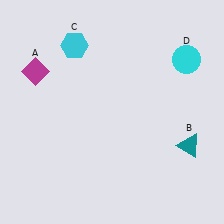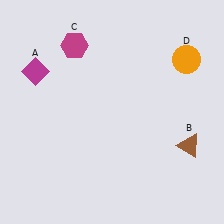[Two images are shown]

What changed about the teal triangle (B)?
In Image 1, B is teal. In Image 2, it changed to brown.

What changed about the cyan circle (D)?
In Image 1, D is cyan. In Image 2, it changed to orange.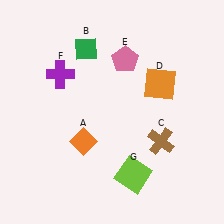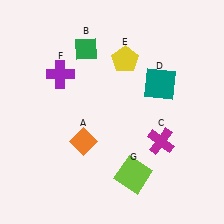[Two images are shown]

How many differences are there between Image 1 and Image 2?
There are 3 differences between the two images.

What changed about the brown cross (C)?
In Image 1, C is brown. In Image 2, it changed to magenta.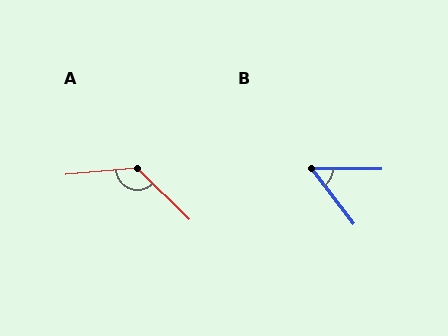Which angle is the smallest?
B, at approximately 52 degrees.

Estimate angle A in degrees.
Approximately 130 degrees.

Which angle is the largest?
A, at approximately 130 degrees.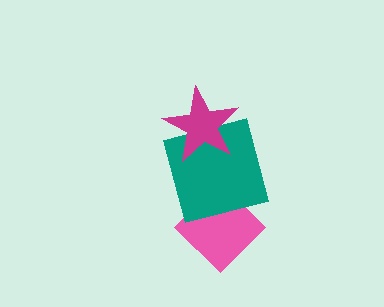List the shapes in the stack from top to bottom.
From top to bottom: the magenta star, the teal square, the pink diamond.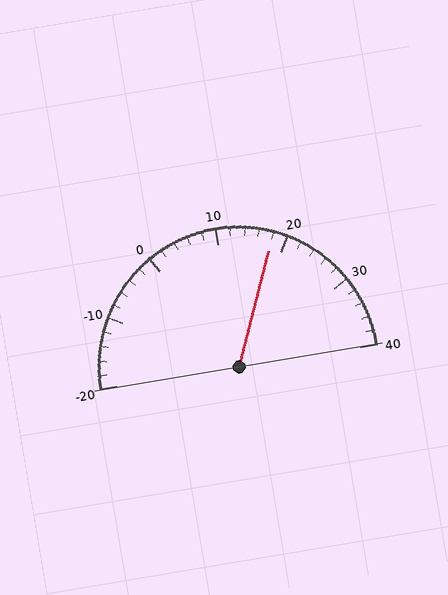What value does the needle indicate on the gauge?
The needle indicates approximately 18.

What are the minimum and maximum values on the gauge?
The gauge ranges from -20 to 40.